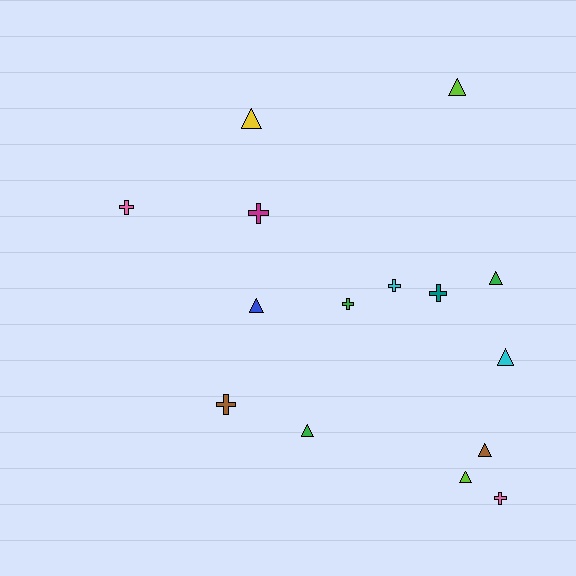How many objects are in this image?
There are 15 objects.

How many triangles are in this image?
There are 8 triangles.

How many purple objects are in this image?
There are no purple objects.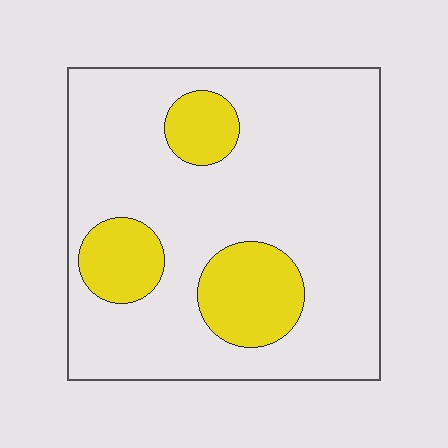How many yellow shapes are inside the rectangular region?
3.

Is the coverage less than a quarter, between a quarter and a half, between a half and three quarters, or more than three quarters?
Less than a quarter.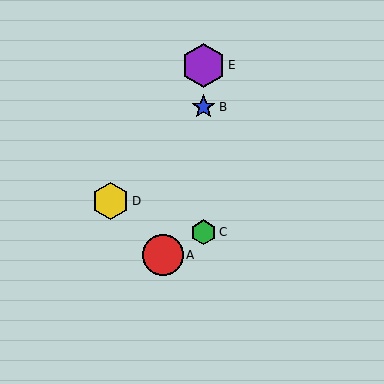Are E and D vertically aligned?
No, E is at x≈204 and D is at x≈111.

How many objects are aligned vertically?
3 objects (B, C, E) are aligned vertically.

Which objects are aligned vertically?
Objects B, C, E are aligned vertically.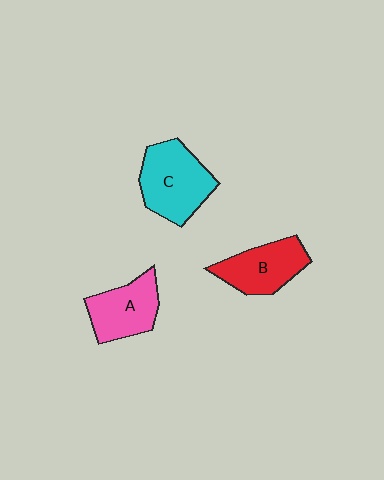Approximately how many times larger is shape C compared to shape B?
Approximately 1.3 times.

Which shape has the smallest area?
Shape A (pink).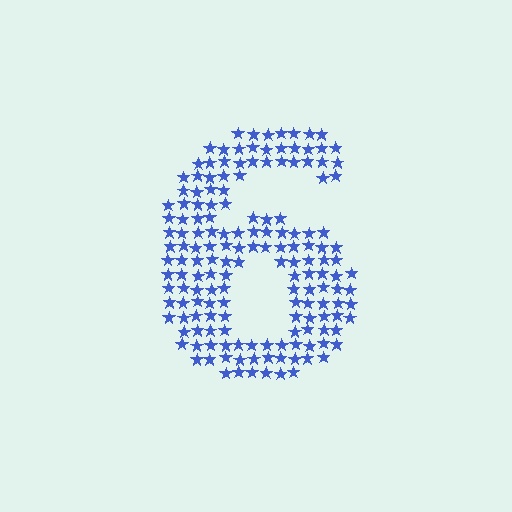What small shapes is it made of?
It is made of small stars.